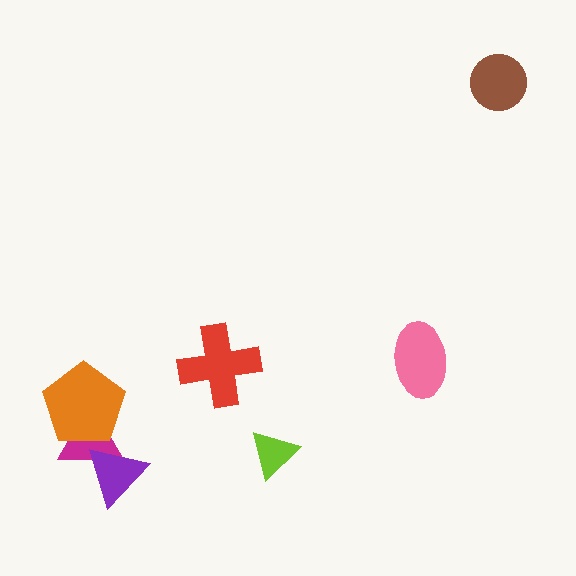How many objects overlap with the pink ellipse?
0 objects overlap with the pink ellipse.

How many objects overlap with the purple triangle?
1 object overlaps with the purple triangle.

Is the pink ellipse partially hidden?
No, no other shape covers it.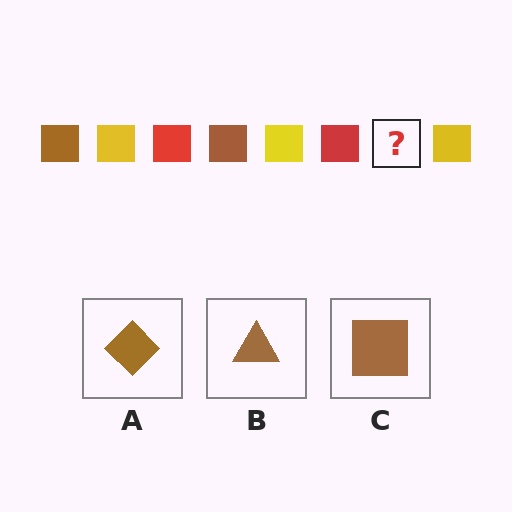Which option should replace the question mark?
Option C.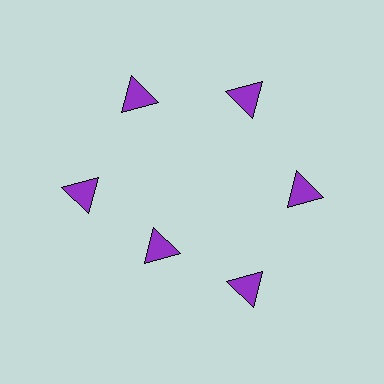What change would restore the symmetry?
The symmetry would be restored by moving it outward, back onto the ring so that all 6 triangles sit at equal angles and equal distance from the center.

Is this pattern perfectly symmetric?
No. The 6 purple triangles are arranged in a ring, but one element near the 7 o'clock position is pulled inward toward the center, breaking the 6-fold rotational symmetry.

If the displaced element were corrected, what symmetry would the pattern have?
It would have 6-fold rotational symmetry — the pattern would map onto itself every 60 degrees.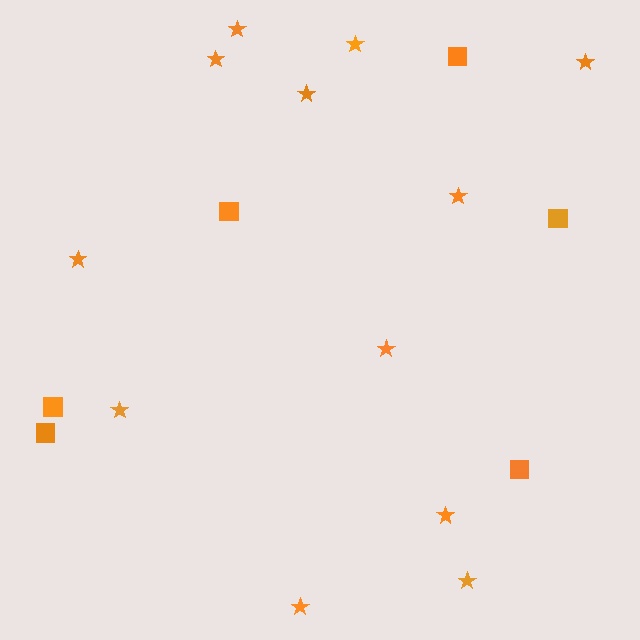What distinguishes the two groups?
There are 2 groups: one group of stars (12) and one group of squares (6).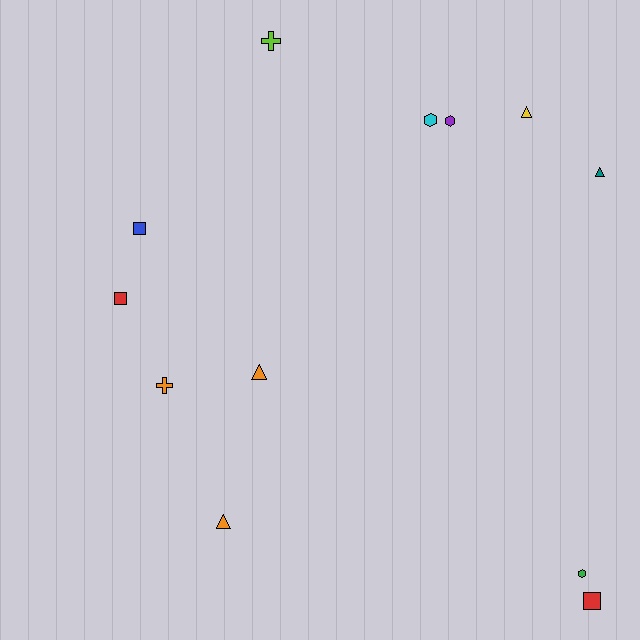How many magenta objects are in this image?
There are no magenta objects.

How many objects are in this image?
There are 12 objects.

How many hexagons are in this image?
There are 3 hexagons.